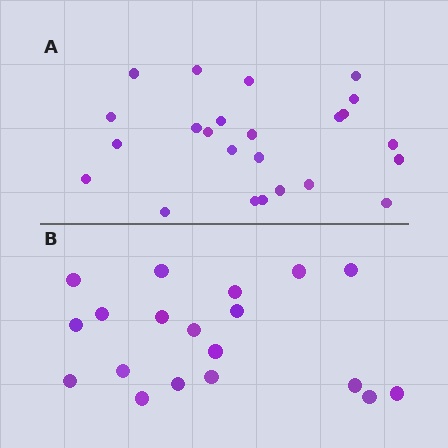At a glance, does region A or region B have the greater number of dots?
Region A (the top region) has more dots.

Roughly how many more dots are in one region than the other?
Region A has about 5 more dots than region B.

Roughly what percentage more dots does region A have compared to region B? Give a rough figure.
About 25% more.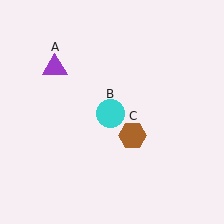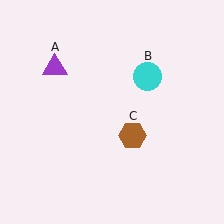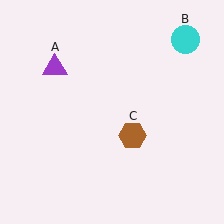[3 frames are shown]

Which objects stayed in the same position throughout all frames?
Purple triangle (object A) and brown hexagon (object C) remained stationary.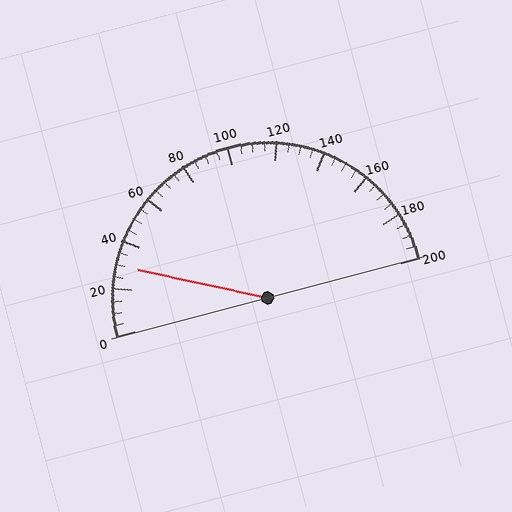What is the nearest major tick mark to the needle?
The nearest major tick mark is 40.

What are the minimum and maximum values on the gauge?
The gauge ranges from 0 to 200.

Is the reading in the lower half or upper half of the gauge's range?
The reading is in the lower half of the range (0 to 200).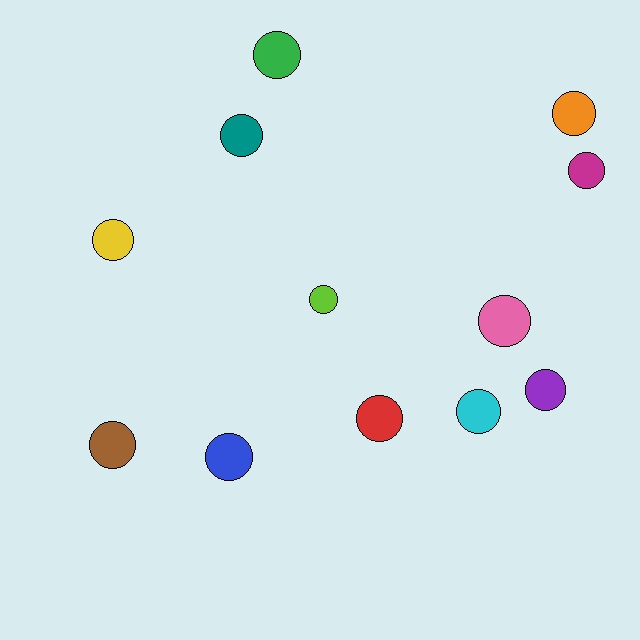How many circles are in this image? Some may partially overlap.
There are 12 circles.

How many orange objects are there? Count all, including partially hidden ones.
There is 1 orange object.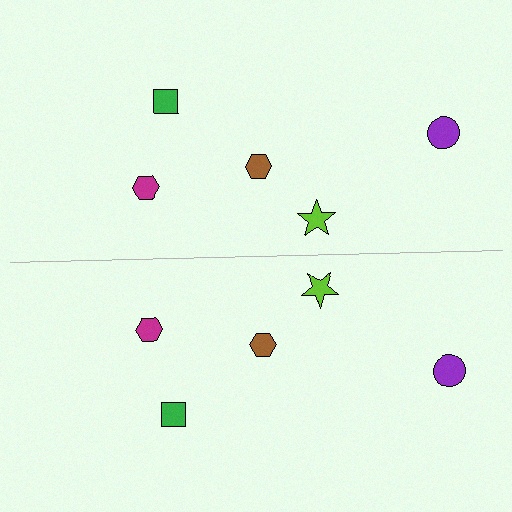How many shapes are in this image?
There are 10 shapes in this image.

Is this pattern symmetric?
Yes, this pattern has bilateral (reflection) symmetry.